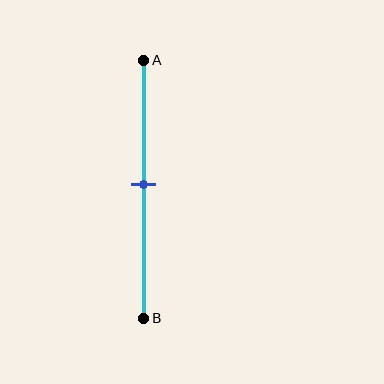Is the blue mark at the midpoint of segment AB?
Yes, the mark is approximately at the midpoint.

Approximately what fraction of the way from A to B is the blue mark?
The blue mark is approximately 50% of the way from A to B.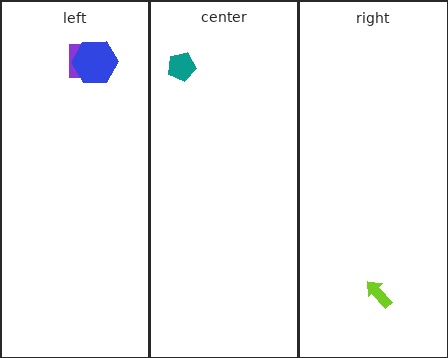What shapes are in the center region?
The teal pentagon.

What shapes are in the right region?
The lime arrow.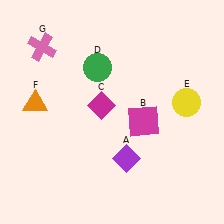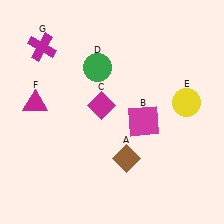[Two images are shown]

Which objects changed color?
A changed from purple to brown. F changed from orange to magenta. G changed from pink to magenta.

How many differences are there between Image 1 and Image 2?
There are 3 differences between the two images.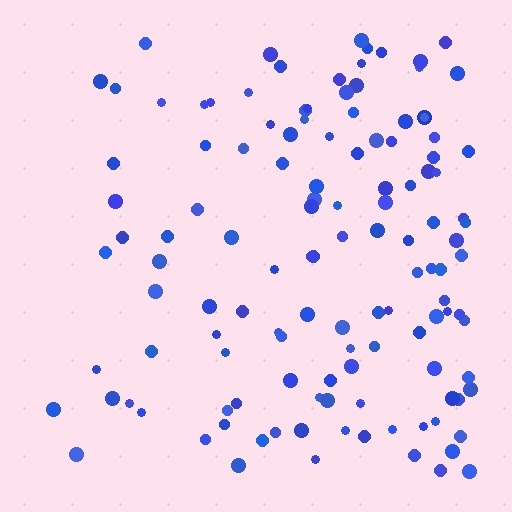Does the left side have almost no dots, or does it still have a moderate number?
Still a moderate number, just noticeably fewer than the right.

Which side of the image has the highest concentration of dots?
The right.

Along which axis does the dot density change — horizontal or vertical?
Horizontal.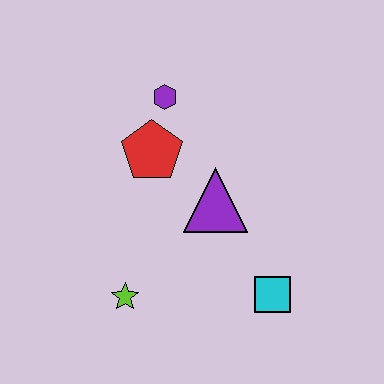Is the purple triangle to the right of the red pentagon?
Yes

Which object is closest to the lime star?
The purple triangle is closest to the lime star.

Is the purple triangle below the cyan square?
No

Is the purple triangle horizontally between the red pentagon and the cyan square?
Yes